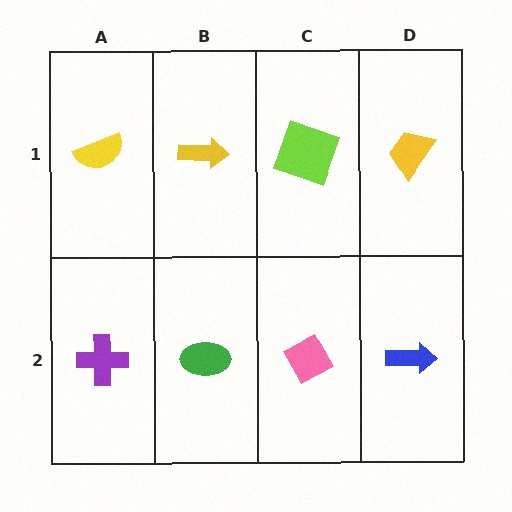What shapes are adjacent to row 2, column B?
A yellow arrow (row 1, column B), a purple cross (row 2, column A), a pink diamond (row 2, column C).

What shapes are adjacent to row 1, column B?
A green ellipse (row 2, column B), a yellow semicircle (row 1, column A), a lime square (row 1, column C).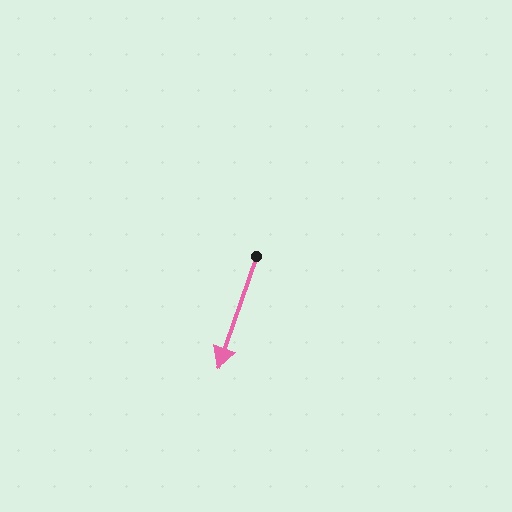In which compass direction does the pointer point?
South.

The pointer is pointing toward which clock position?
Roughly 7 o'clock.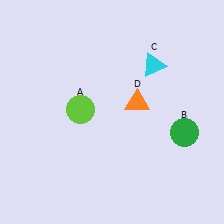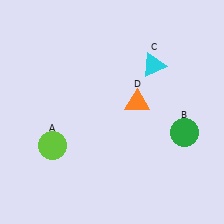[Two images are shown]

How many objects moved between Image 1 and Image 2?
1 object moved between the two images.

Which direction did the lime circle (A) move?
The lime circle (A) moved down.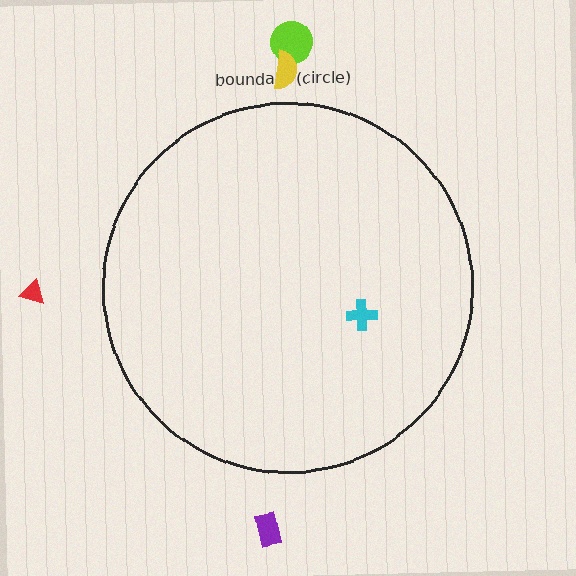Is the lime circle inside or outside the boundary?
Outside.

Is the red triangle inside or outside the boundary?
Outside.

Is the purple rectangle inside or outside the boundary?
Outside.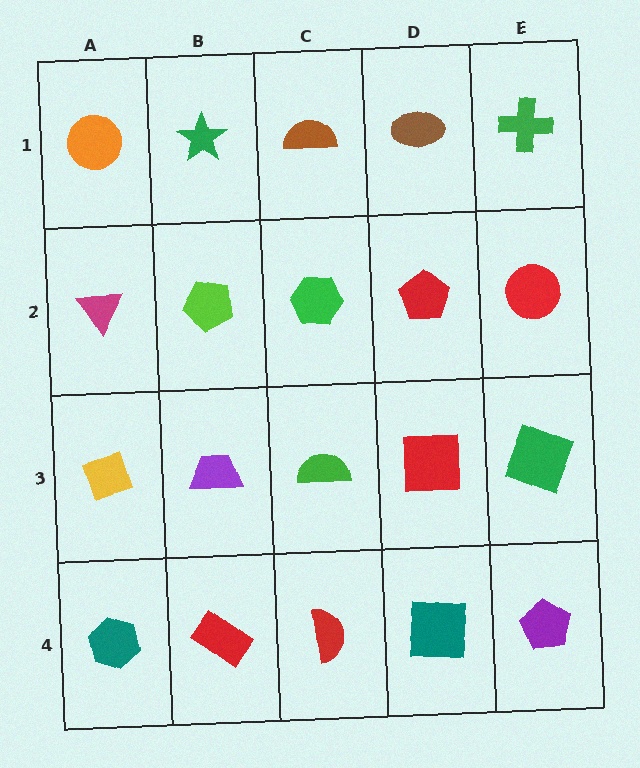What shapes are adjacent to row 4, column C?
A green semicircle (row 3, column C), a red rectangle (row 4, column B), a teal square (row 4, column D).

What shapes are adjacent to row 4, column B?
A purple trapezoid (row 3, column B), a teal hexagon (row 4, column A), a red semicircle (row 4, column C).